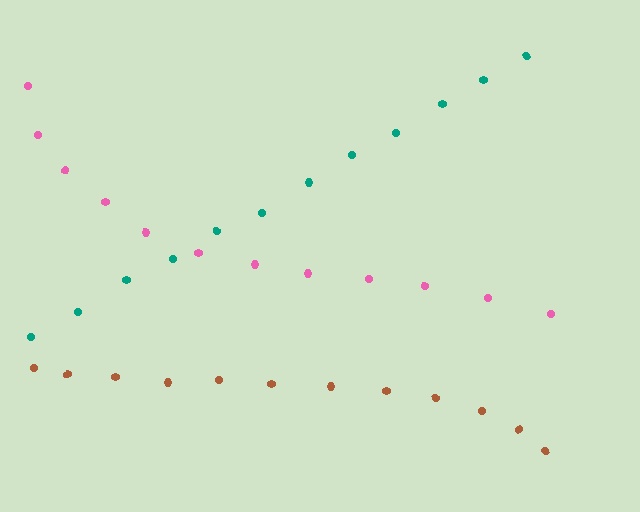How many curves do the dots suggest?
There are 3 distinct paths.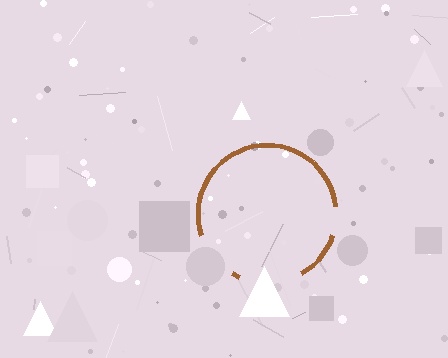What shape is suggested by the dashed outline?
The dashed outline suggests a circle.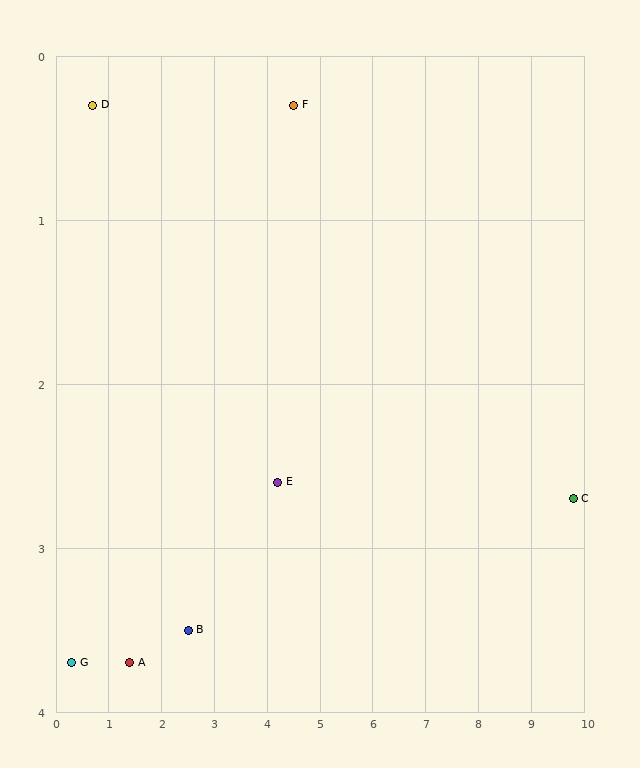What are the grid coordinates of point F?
Point F is at approximately (4.5, 0.3).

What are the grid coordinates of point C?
Point C is at approximately (9.8, 2.7).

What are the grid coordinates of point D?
Point D is at approximately (0.7, 0.3).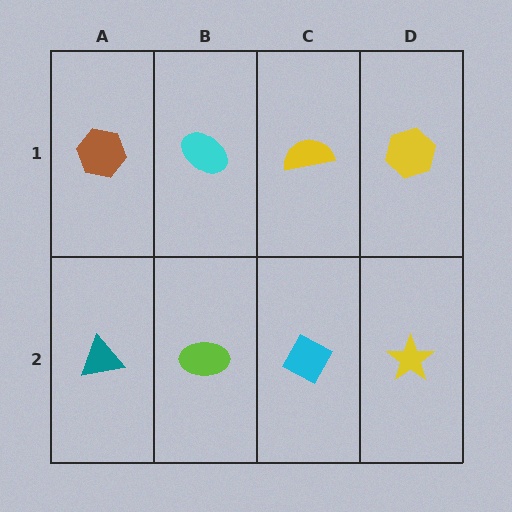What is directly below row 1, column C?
A cyan diamond.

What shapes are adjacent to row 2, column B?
A cyan ellipse (row 1, column B), a teal triangle (row 2, column A), a cyan diamond (row 2, column C).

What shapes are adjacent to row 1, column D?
A yellow star (row 2, column D), a yellow semicircle (row 1, column C).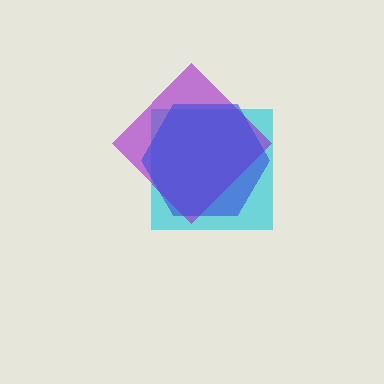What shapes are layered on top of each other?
The layered shapes are: a cyan square, a purple diamond, a blue hexagon.